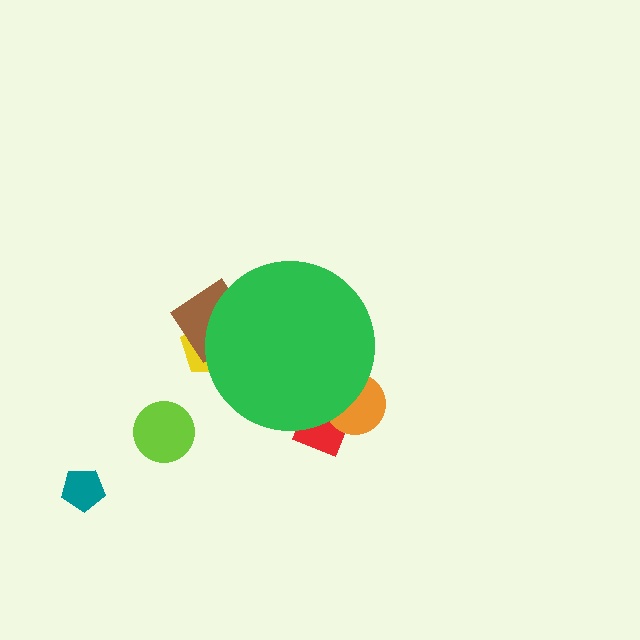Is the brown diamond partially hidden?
Yes, the brown diamond is partially hidden behind the green circle.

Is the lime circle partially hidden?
No, the lime circle is fully visible.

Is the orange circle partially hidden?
Yes, the orange circle is partially hidden behind the green circle.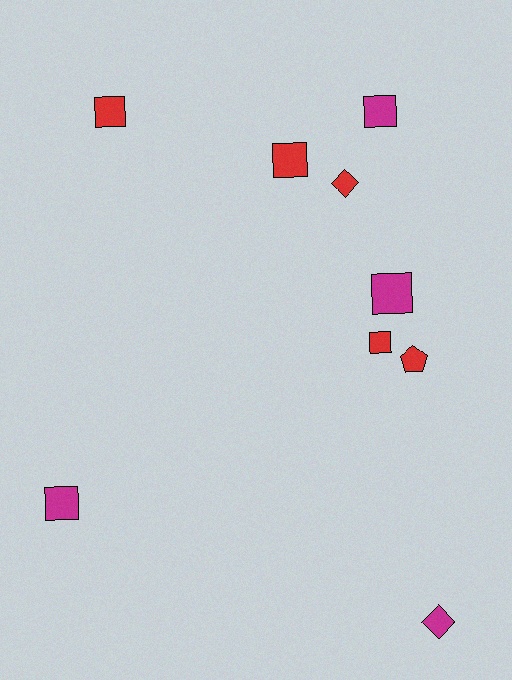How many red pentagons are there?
There is 1 red pentagon.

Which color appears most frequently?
Red, with 5 objects.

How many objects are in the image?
There are 9 objects.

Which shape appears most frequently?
Square, with 6 objects.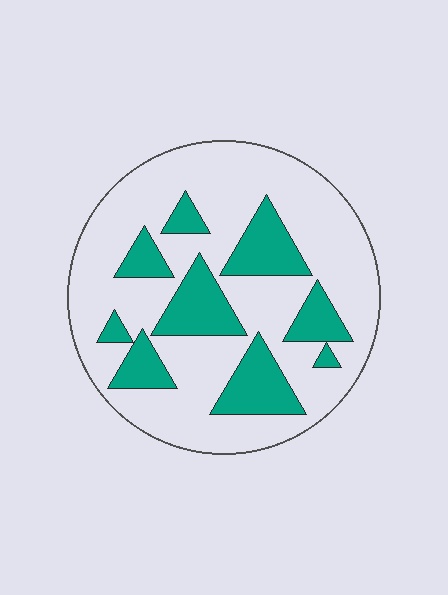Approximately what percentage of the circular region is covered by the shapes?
Approximately 25%.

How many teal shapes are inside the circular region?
9.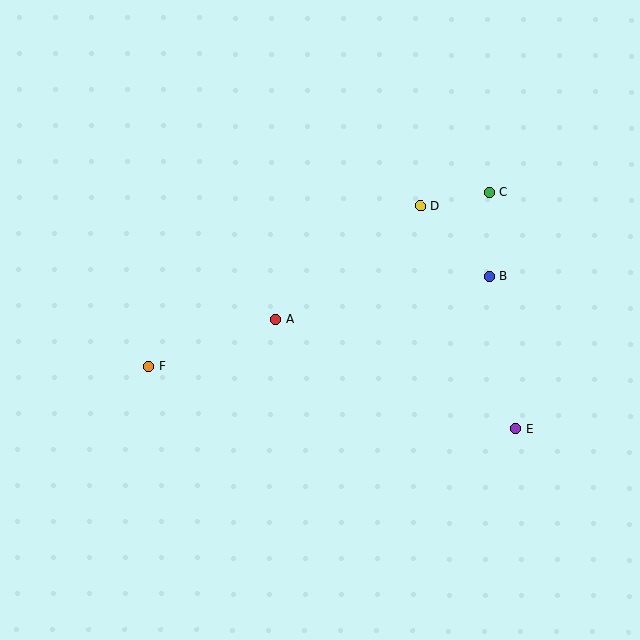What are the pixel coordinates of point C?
Point C is at (489, 192).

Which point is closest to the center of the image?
Point A at (276, 319) is closest to the center.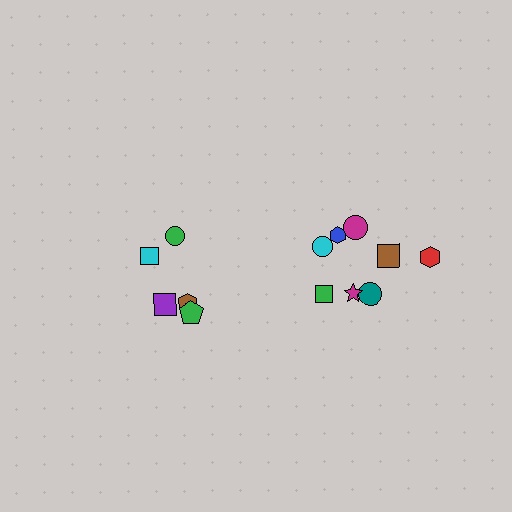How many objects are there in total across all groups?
There are 13 objects.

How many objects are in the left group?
There are 5 objects.